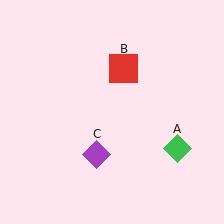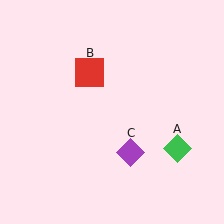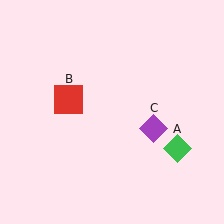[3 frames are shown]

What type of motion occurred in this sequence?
The red square (object B), purple diamond (object C) rotated counterclockwise around the center of the scene.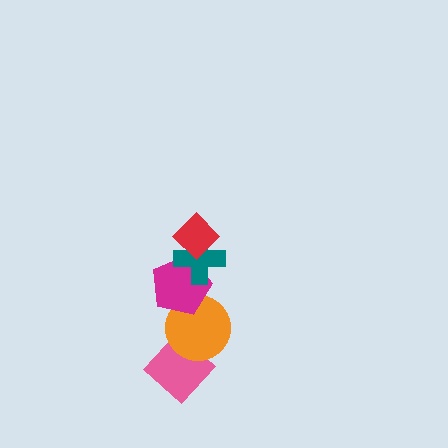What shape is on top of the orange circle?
The magenta pentagon is on top of the orange circle.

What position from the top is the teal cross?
The teal cross is 2nd from the top.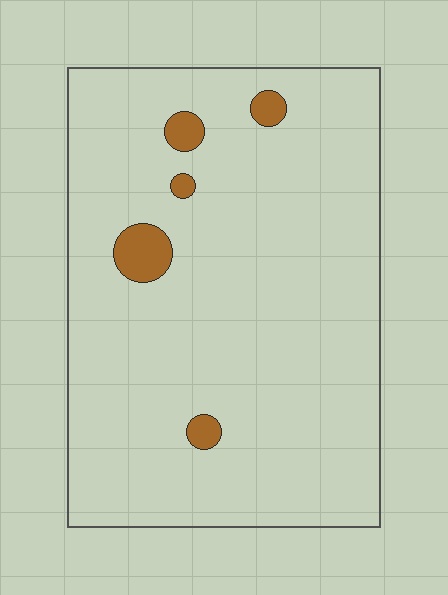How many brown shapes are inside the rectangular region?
5.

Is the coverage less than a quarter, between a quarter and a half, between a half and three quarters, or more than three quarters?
Less than a quarter.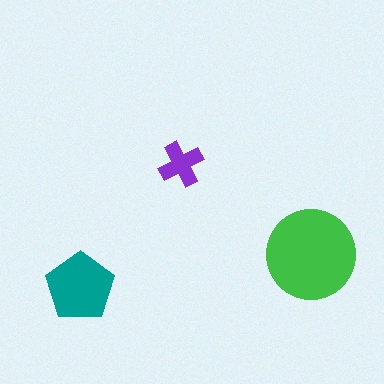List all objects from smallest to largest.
The purple cross, the teal pentagon, the green circle.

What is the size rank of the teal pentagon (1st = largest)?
2nd.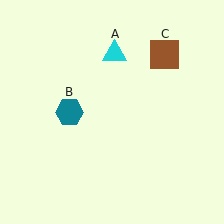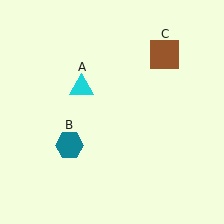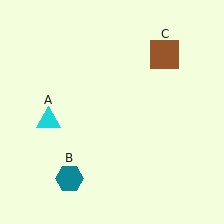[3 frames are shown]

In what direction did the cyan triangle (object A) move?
The cyan triangle (object A) moved down and to the left.